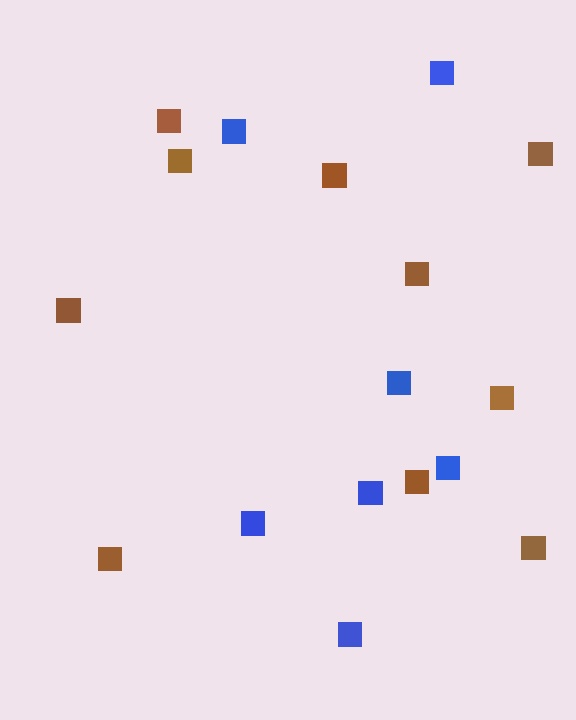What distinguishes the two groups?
There are 2 groups: one group of brown squares (10) and one group of blue squares (7).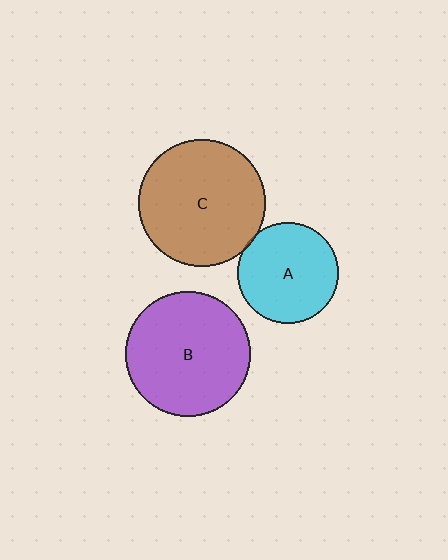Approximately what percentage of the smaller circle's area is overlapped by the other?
Approximately 5%.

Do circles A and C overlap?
Yes.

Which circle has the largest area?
Circle C (brown).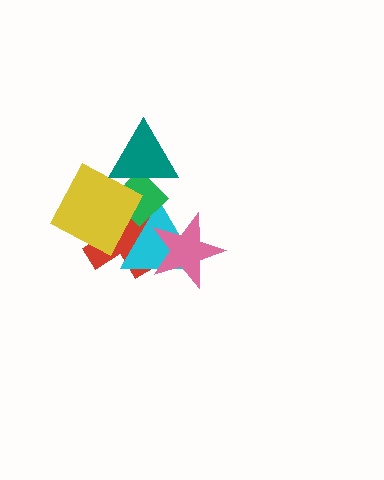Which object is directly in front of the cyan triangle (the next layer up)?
The green diamond is directly in front of the cyan triangle.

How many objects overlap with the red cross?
4 objects overlap with the red cross.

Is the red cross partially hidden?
Yes, it is partially covered by another shape.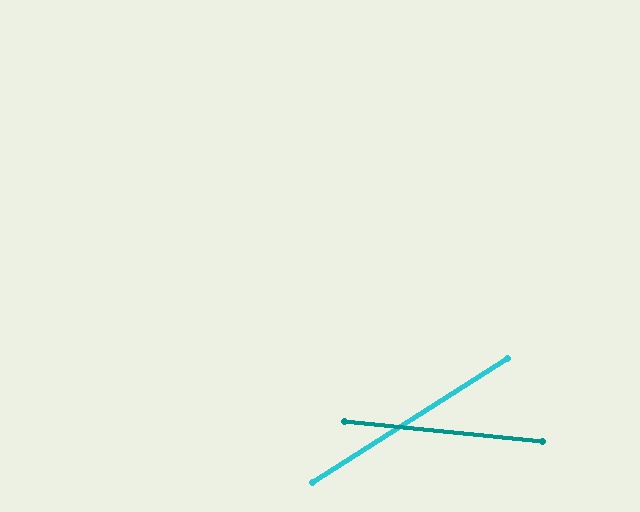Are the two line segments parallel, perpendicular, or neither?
Neither parallel nor perpendicular — they differ by about 38°.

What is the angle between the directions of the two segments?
Approximately 38 degrees.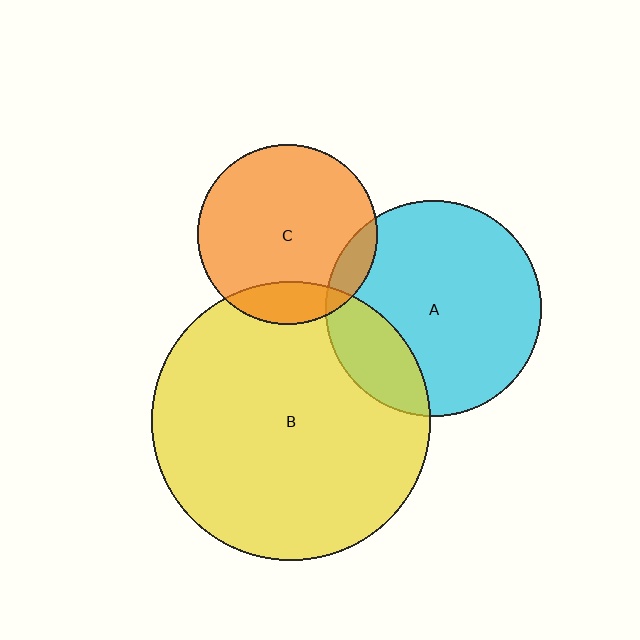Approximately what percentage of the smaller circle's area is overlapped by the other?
Approximately 20%.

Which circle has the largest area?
Circle B (yellow).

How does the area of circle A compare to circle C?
Approximately 1.5 times.